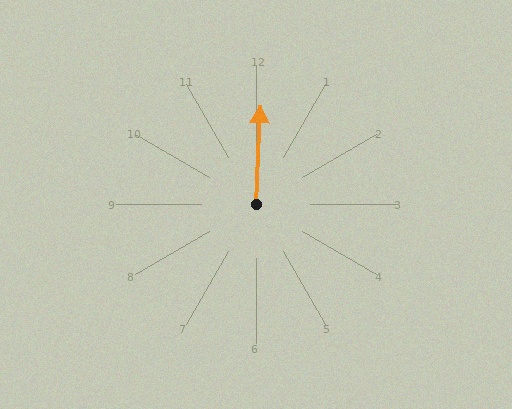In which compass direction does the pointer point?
North.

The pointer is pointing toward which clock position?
Roughly 12 o'clock.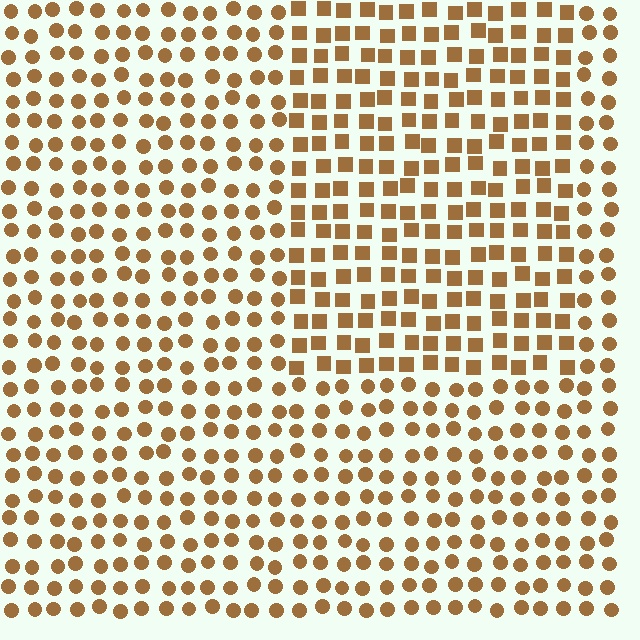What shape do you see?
I see a rectangle.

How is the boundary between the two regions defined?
The boundary is defined by a change in element shape: squares inside vs. circles outside. All elements share the same color and spacing.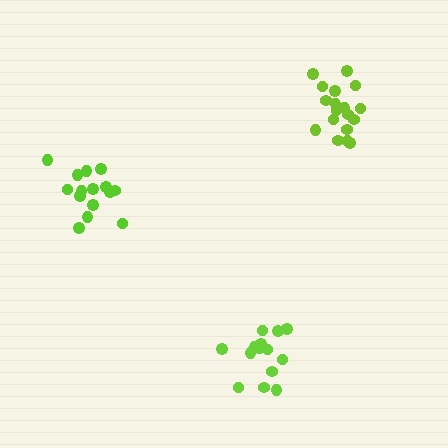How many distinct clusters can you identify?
There are 3 distinct clusters.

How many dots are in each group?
Group 1: 14 dots, Group 2: 18 dots, Group 3: 15 dots (47 total).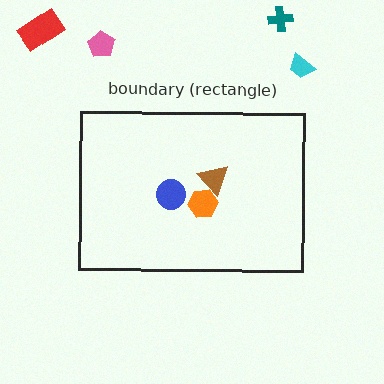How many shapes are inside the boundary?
3 inside, 4 outside.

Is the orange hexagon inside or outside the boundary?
Inside.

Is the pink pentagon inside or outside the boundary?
Outside.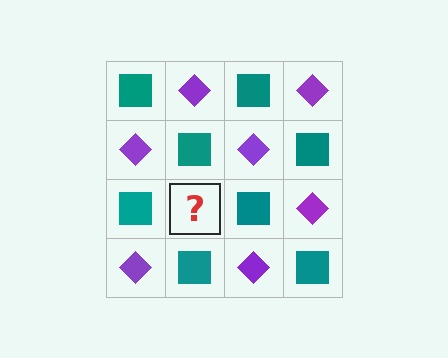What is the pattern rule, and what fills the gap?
The rule is that it alternates teal square and purple diamond in a checkerboard pattern. The gap should be filled with a purple diamond.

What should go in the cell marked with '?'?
The missing cell should contain a purple diamond.